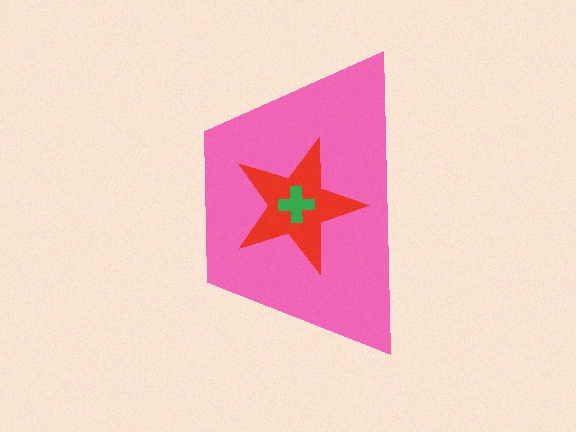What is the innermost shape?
The green cross.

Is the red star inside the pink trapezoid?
Yes.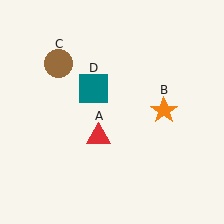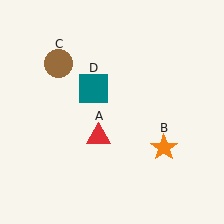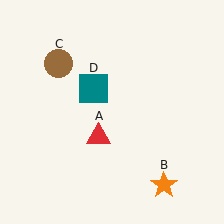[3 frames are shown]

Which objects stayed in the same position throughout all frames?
Red triangle (object A) and brown circle (object C) and teal square (object D) remained stationary.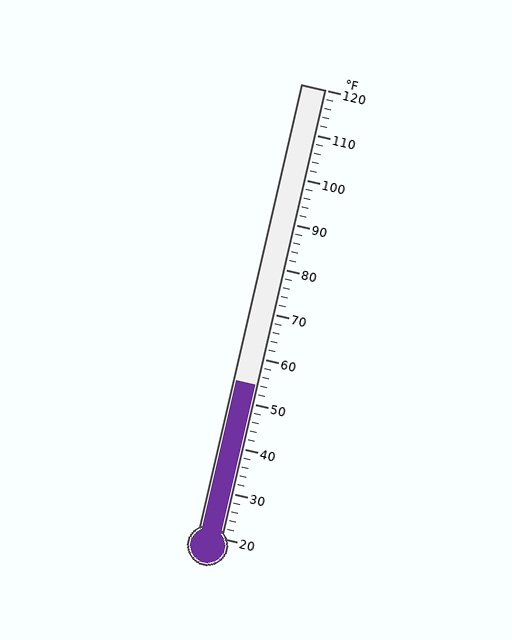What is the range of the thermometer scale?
The thermometer scale ranges from 20°F to 120°F.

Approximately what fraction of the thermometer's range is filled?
The thermometer is filled to approximately 35% of its range.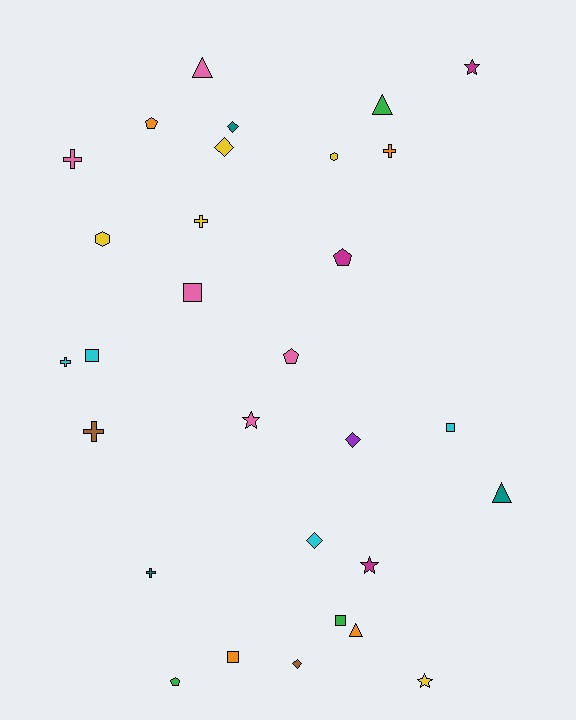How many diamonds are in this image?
There are 5 diamonds.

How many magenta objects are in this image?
There are 3 magenta objects.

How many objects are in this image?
There are 30 objects.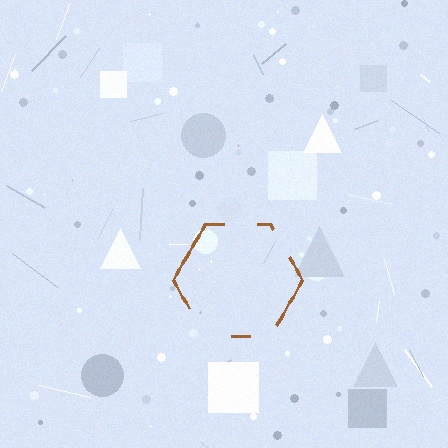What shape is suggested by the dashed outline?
The dashed outline suggests a hexagon.